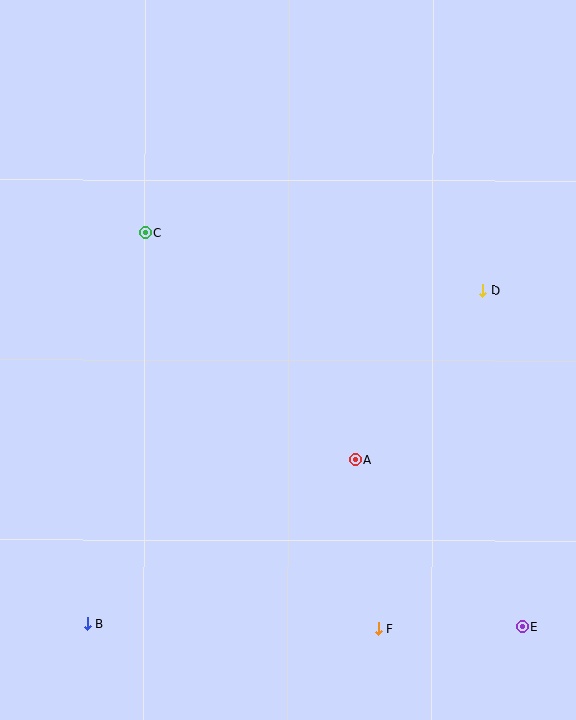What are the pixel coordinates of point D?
Point D is at (483, 291).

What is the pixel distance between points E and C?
The distance between E and C is 545 pixels.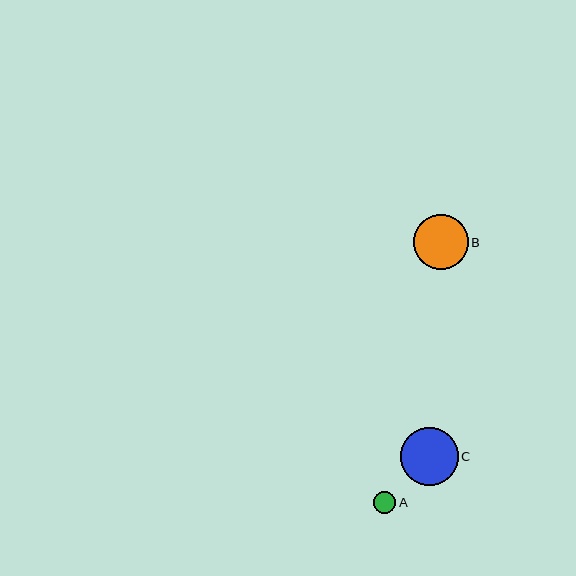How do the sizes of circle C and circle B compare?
Circle C and circle B are approximately the same size.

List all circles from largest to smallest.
From largest to smallest: C, B, A.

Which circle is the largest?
Circle C is the largest with a size of approximately 58 pixels.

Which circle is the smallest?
Circle A is the smallest with a size of approximately 22 pixels.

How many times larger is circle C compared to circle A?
Circle C is approximately 2.6 times the size of circle A.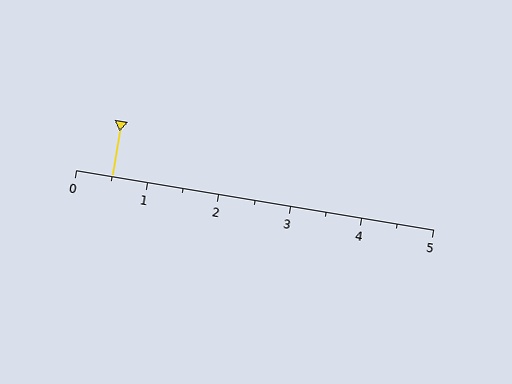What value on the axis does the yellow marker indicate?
The marker indicates approximately 0.5.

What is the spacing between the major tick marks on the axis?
The major ticks are spaced 1 apart.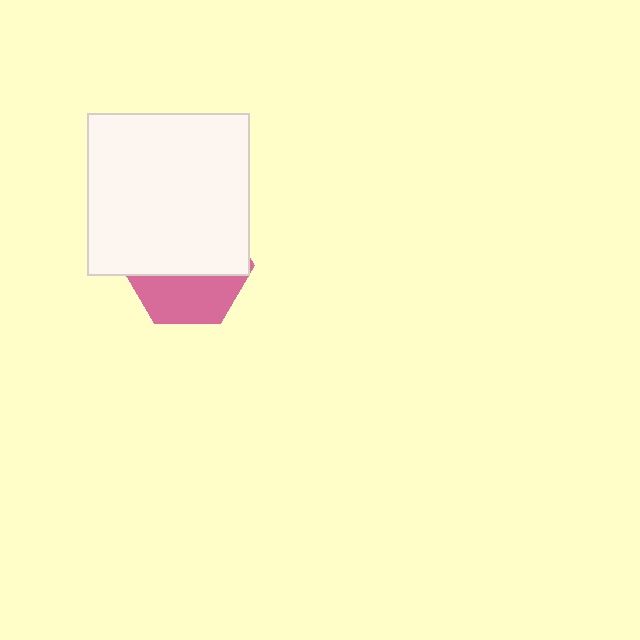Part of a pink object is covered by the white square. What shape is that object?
It is a hexagon.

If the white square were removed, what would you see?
You would see the complete pink hexagon.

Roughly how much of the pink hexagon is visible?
A small part of it is visible (roughly 39%).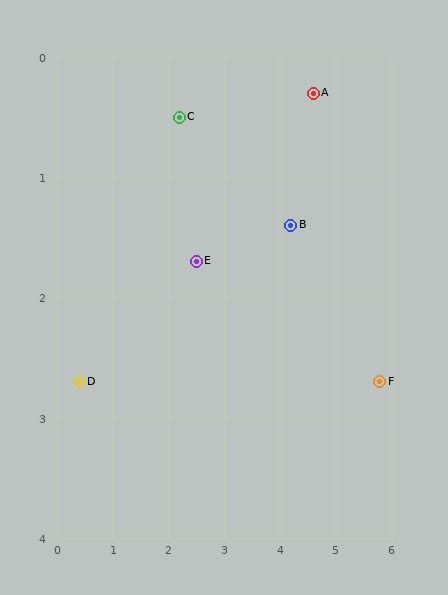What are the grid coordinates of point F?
Point F is at approximately (5.8, 2.7).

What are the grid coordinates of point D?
Point D is at approximately (0.4, 2.7).